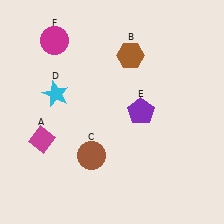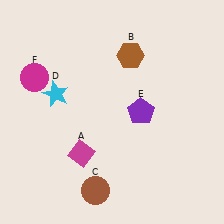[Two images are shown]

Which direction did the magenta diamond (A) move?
The magenta diamond (A) moved right.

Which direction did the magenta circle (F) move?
The magenta circle (F) moved down.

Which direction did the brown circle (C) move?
The brown circle (C) moved down.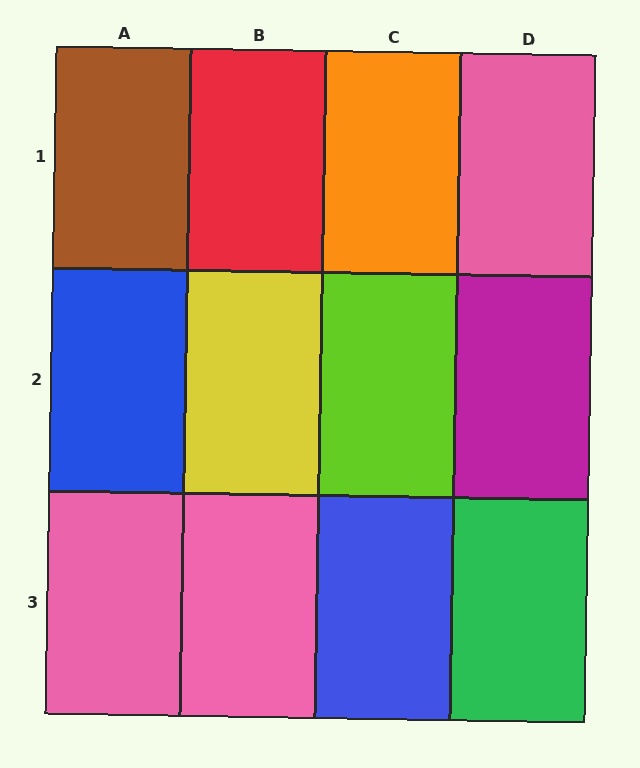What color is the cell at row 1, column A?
Brown.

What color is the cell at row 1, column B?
Red.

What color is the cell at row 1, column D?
Pink.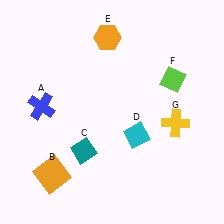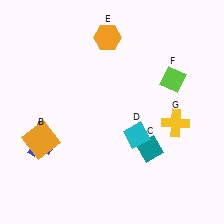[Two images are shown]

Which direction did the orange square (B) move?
The orange square (B) moved up.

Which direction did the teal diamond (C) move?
The teal diamond (C) moved right.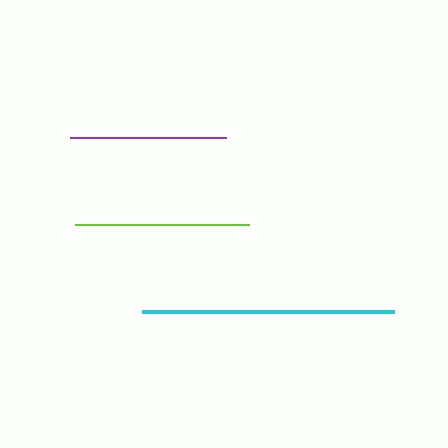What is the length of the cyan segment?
The cyan segment is approximately 252 pixels long.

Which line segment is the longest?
The cyan line is the longest at approximately 252 pixels.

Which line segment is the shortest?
The purple line is the shortest at approximately 156 pixels.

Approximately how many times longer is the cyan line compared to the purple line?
The cyan line is approximately 1.6 times the length of the purple line.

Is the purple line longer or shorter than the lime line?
The lime line is longer than the purple line.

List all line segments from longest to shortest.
From longest to shortest: cyan, lime, purple.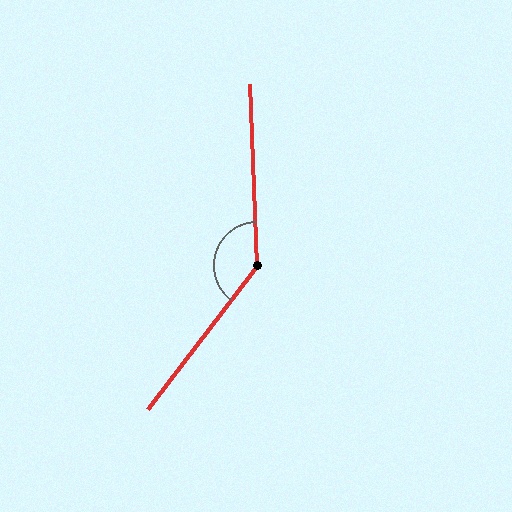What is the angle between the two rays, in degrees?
Approximately 140 degrees.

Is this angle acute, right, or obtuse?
It is obtuse.